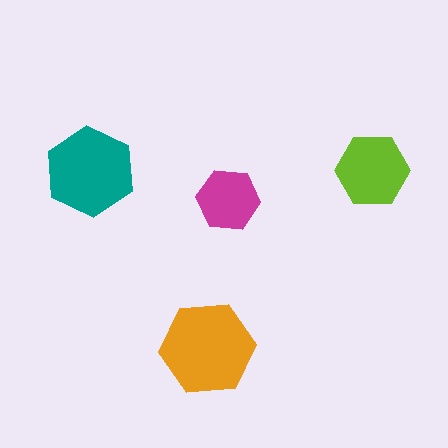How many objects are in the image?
There are 4 objects in the image.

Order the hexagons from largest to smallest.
the orange one, the teal one, the lime one, the magenta one.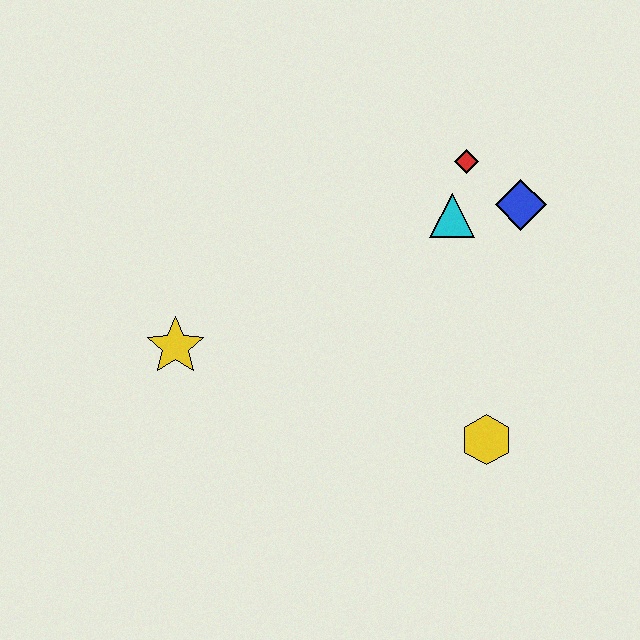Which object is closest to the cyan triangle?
The red diamond is closest to the cyan triangle.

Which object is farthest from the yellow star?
The blue diamond is farthest from the yellow star.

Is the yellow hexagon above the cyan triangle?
No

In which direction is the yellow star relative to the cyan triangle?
The yellow star is to the left of the cyan triangle.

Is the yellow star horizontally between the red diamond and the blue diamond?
No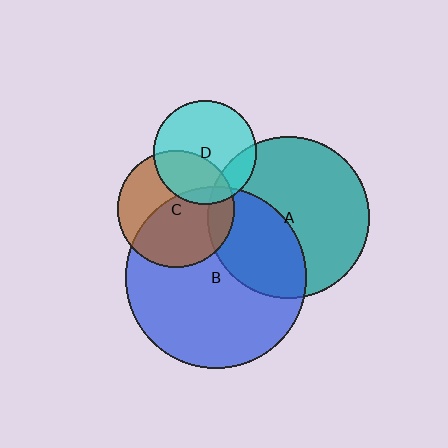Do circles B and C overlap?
Yes.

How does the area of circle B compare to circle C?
Approximately 2.4 times.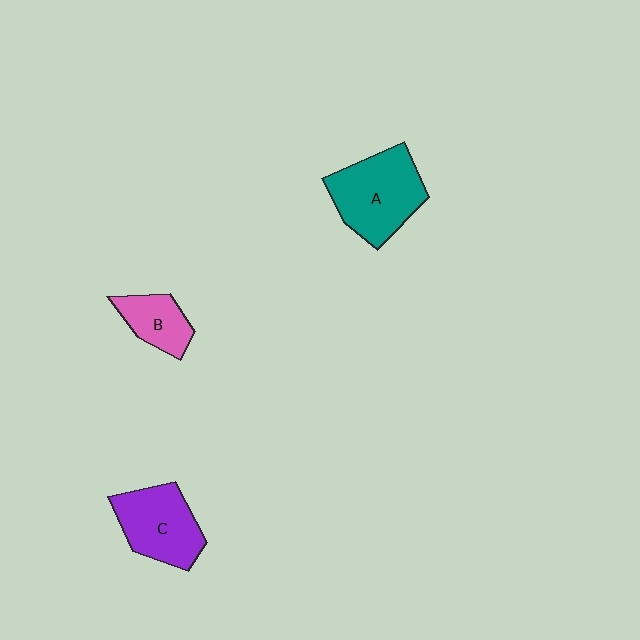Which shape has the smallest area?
Shape B (pink).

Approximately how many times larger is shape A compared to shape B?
Approximately 1.9 times.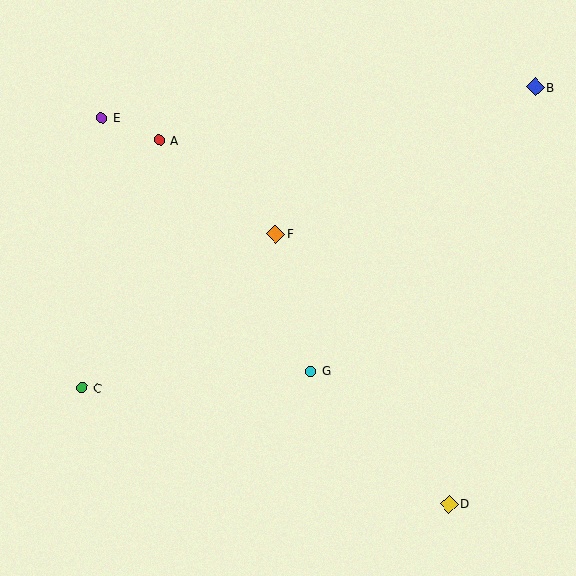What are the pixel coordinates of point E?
Point E is at (102, 118).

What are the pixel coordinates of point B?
Point B is at (535, 87).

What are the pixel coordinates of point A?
Point A is at (159, 140).